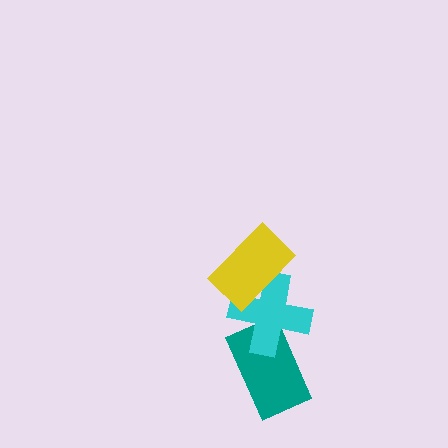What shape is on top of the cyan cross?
The yellow rectangle is on top of the cyan cross.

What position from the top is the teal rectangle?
The teal rectangle is 3rd from the top.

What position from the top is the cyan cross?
The cyan cross is 2nd from the top.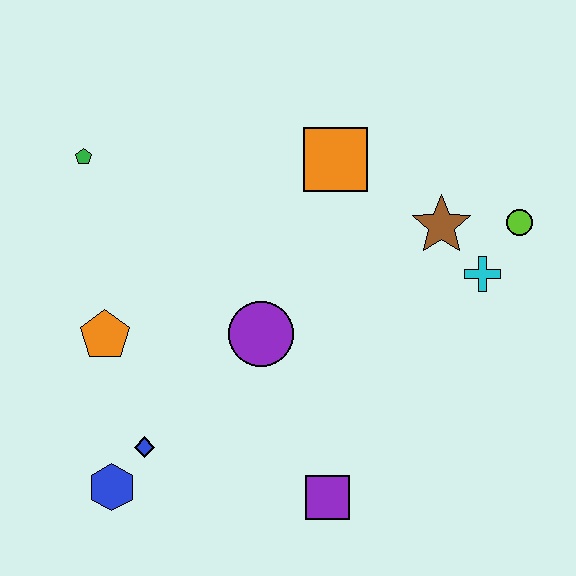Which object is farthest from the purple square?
The green pentagon is farthest from the purple square.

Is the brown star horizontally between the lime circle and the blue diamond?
Yes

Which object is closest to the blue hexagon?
The blue diamond is closest to the blue hexagon.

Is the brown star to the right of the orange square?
Yes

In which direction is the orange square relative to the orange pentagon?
The orange square is to the right of the orange pentagon.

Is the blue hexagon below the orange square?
Yes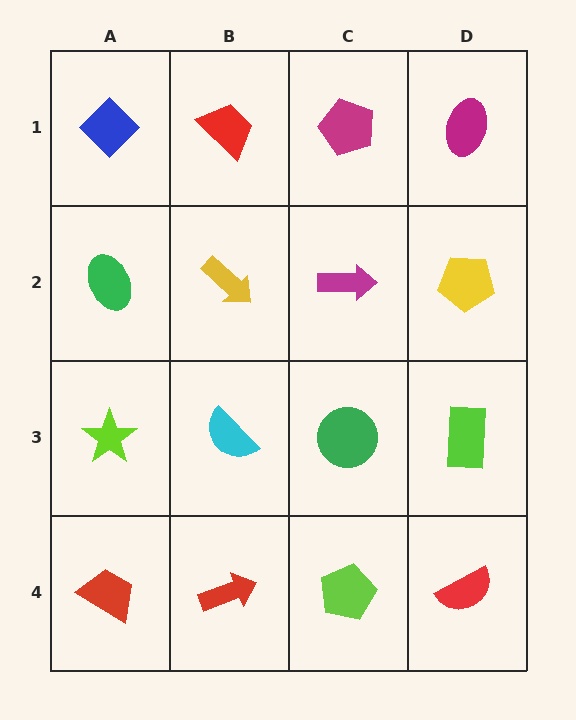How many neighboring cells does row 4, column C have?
3.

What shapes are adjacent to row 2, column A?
A blue diamond (row 1, column A), a lime star (row 3, column A), a yellow arrow (row 2, column B).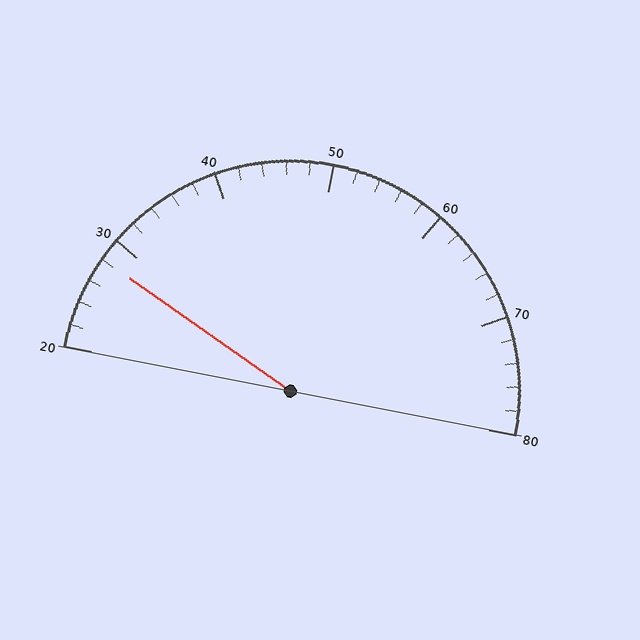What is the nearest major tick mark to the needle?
The nearest major tick mark is 30.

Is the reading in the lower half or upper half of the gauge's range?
The reading is in the lower half of the range (20 to 80).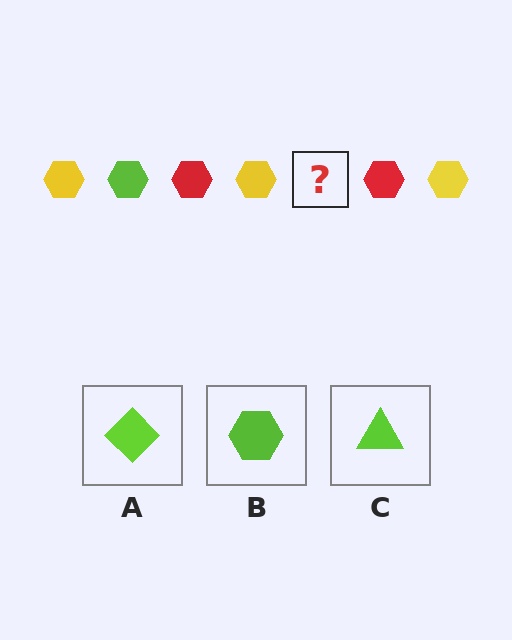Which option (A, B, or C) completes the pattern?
B.